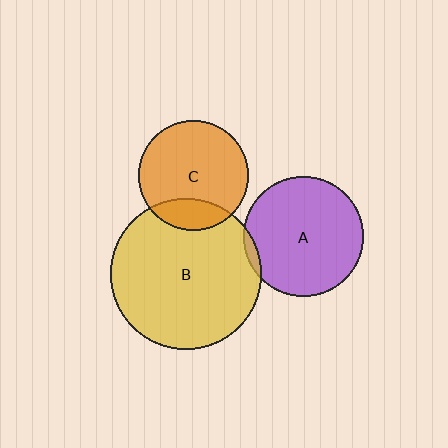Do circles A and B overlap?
Yes.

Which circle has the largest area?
Circle B (yellow).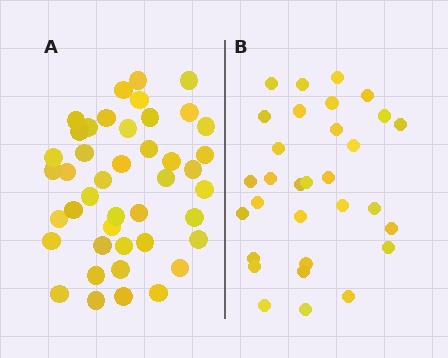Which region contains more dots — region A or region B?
Region A (the left region) has more dots.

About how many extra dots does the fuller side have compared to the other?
Region A has roughly 12 or so more dots than region B.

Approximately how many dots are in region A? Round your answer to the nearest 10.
About 40 dots. (The exact count is 43, which rounds to 40.)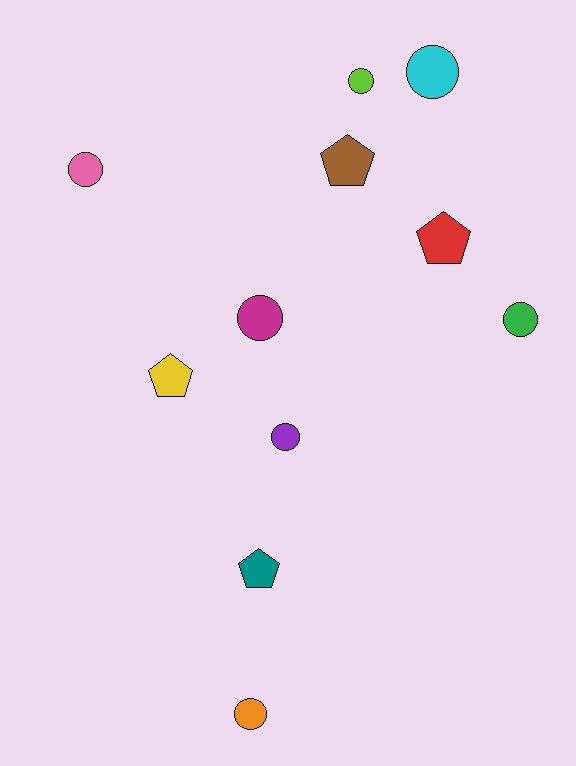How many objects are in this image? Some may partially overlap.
There are 11 objects.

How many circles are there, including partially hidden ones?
There are 7 circles.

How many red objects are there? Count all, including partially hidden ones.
There is 1 red object.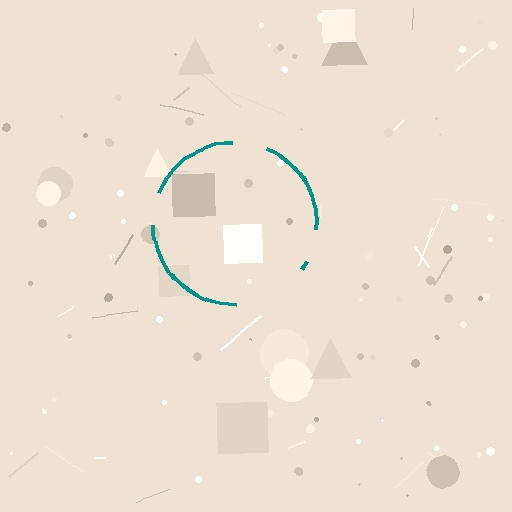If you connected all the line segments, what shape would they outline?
They would outline a circle.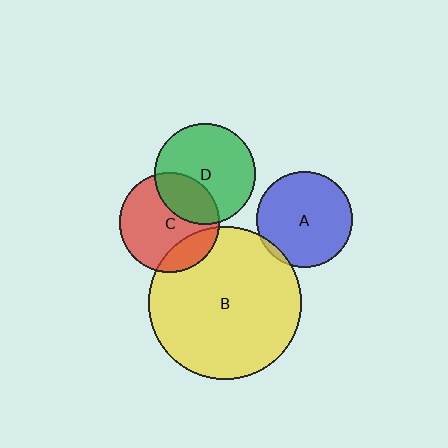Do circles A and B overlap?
Yes.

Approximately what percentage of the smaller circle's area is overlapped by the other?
Approximately 5%.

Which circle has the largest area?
Circle B (yellow).